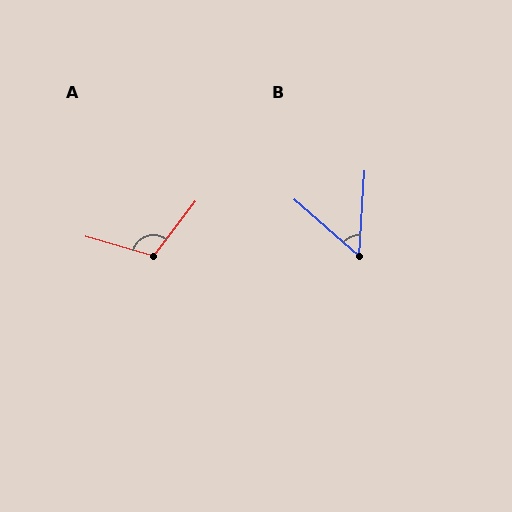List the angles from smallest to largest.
B (52°), A (111°).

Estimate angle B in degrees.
Approximately 52 degrees.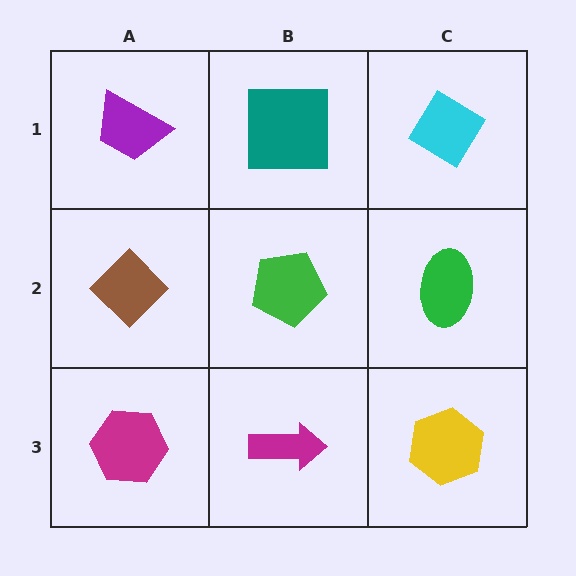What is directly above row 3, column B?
A green pentagon.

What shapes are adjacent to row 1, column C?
A green ellipse (row 2, column C), a teal square (row 1, column B).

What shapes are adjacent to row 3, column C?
A green ellipse (row 2, column C), a magenta arrow (row 3, column B).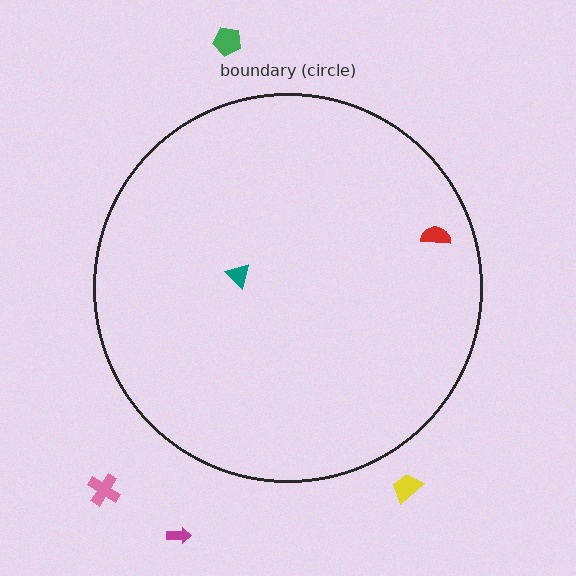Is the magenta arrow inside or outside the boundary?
Outside.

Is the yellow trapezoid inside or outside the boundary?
Outside.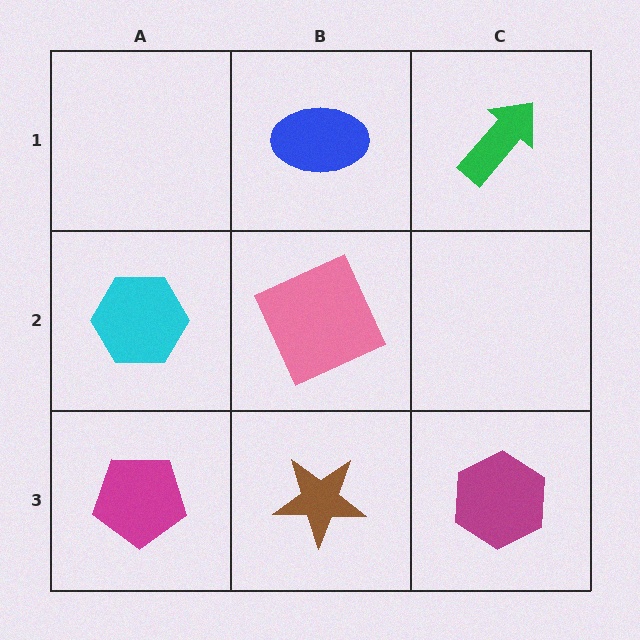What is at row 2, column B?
A pink square.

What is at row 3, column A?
A magenta pentagon.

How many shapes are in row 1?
2 shapes.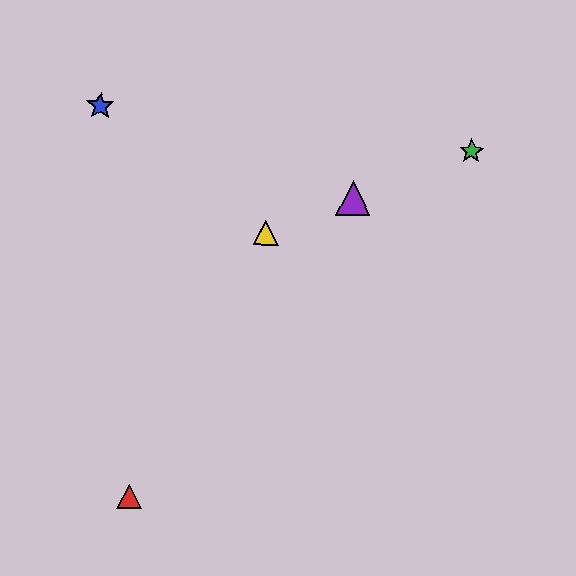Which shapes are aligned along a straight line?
The green star, the yellow triangle, the purple triangle are aligned along a straight line.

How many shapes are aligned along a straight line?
3 shapes (the green star, the yellow triangle, the purple triangle) are aligned along a straight line.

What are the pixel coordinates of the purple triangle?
The purple triangle is at (353, 198).